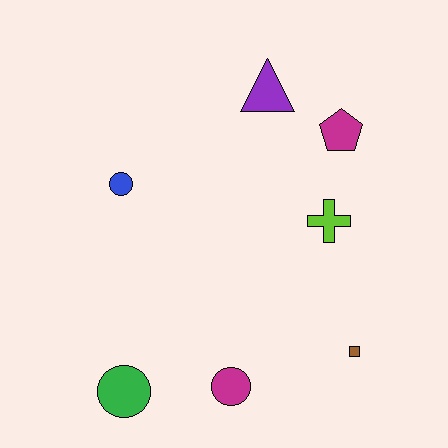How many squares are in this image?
There is 1 square.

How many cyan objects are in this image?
There are no cyan objects.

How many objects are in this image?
There are 7 objects.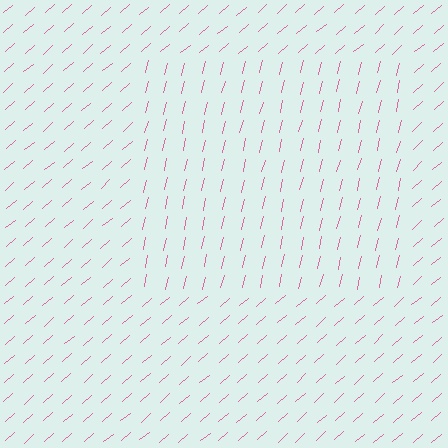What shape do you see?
I see a rectangle.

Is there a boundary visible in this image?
Yes, there is a texture boundary formed by a change in line orientation.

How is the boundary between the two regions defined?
The boundary is defined purely by a change in line orientation (approximately 35 degrees difference). All lines are the same color and thickness.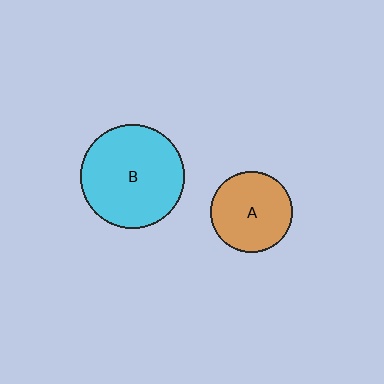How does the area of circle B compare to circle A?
Approximately 1.6 times.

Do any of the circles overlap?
No, none of the circles overlap.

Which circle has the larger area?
Circle B (cyan).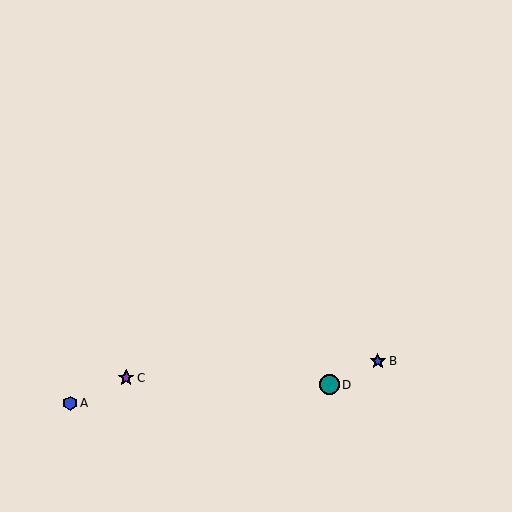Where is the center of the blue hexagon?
The center of the blue hexagon is at (70, 403).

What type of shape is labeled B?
Shape B is a blue star.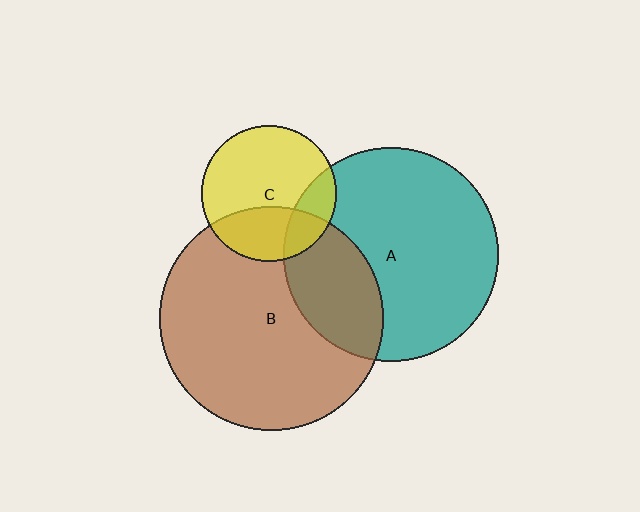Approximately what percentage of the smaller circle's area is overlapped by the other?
Approximately 30%.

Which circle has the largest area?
Circle B (brown).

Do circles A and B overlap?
Yes.